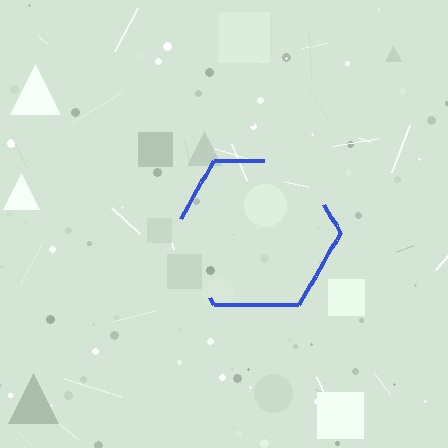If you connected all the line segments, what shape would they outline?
They would outline a hexagon.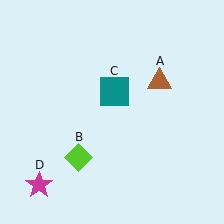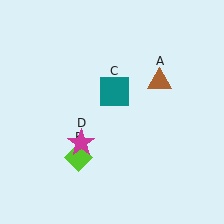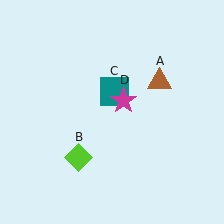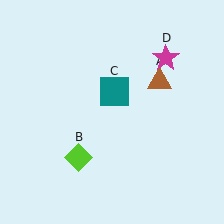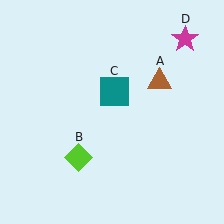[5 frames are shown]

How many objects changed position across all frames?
1 object changed position: magenta star (object D).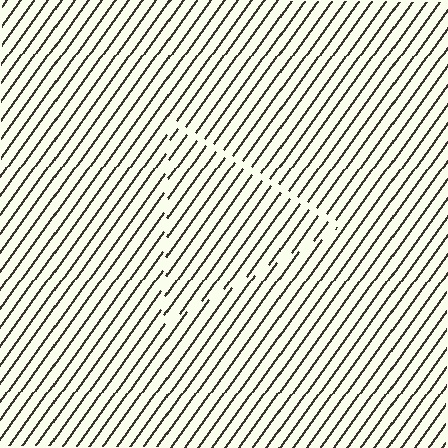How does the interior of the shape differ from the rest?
The interior of the shape contains the same grating, shifted by half a period — the contour is defined by the phase discontinuity where line-ends from the inner and outer gratings abut.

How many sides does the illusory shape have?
3 sides — the line-ends trace a triangle.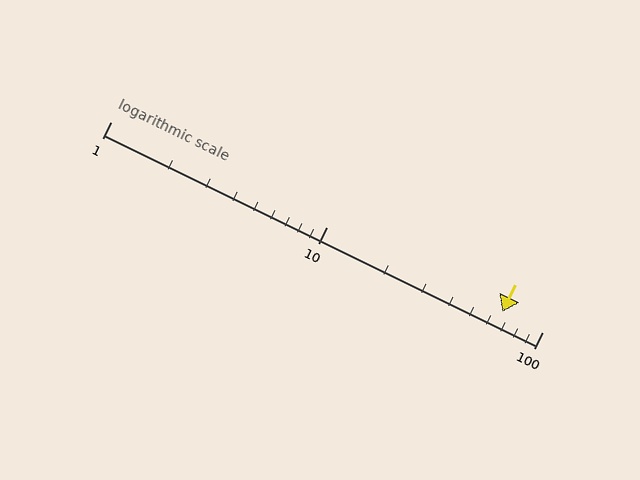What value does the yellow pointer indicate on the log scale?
The pointer indicates approximately 65.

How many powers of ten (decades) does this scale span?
The scale spans 2 decades, from 1 to 100.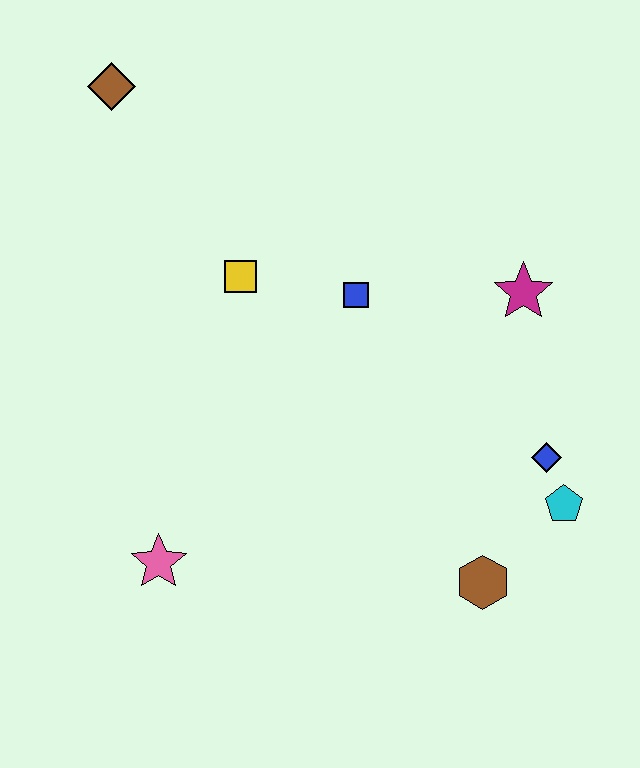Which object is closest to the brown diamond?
The yellow square is closest to the brown diamond.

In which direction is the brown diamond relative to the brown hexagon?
The brown diamond is above the brown hexagon.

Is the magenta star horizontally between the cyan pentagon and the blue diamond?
No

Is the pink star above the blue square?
No